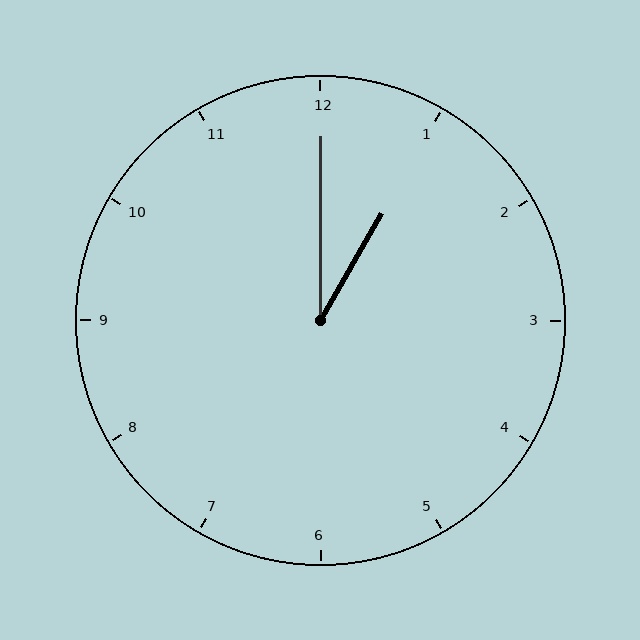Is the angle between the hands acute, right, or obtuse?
It is acute.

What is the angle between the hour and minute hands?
Approximately 30 degrees.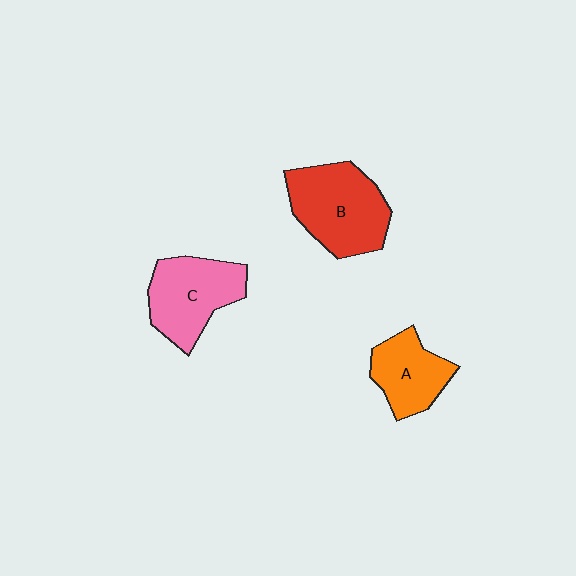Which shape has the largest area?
Shape B (red).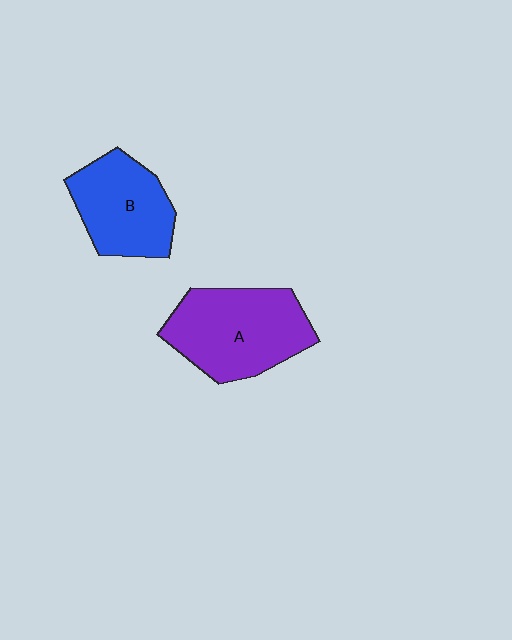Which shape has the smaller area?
Shape B (blue).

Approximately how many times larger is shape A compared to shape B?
Approximately 1.3 times.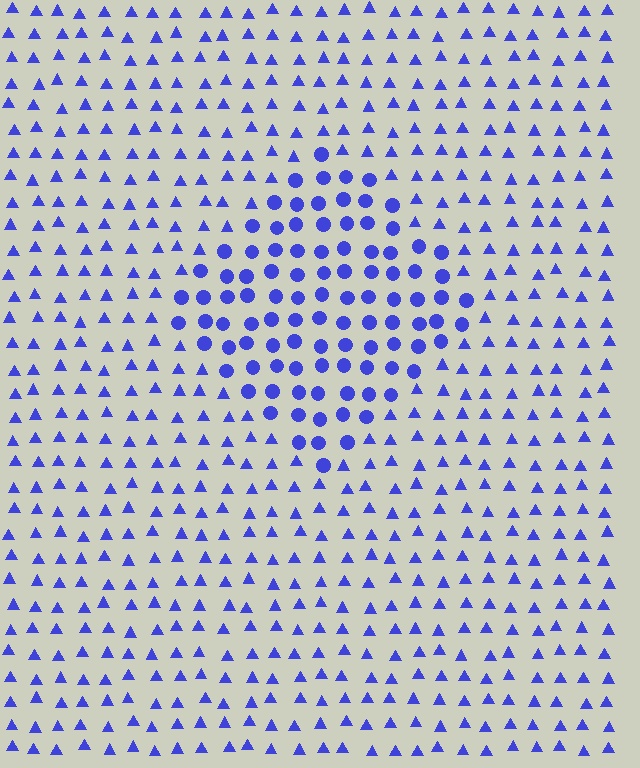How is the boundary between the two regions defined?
The boundary is defined by a change in element shape: circles inside vs. triangles outside. All elements share the same color and spacing.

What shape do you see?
I see a diamond.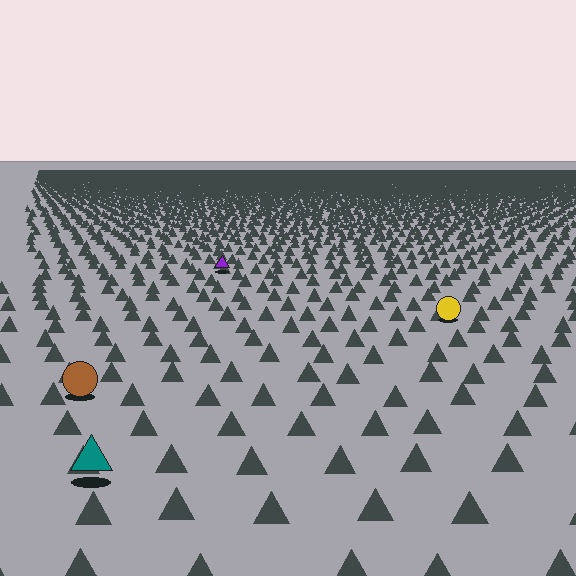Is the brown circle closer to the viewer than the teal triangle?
No. The teal triangle is closer — you can tell from the texture gradient: the ground texture is coarser near it.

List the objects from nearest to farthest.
From nearest to farthest: the teal triangle, the brown circle, the yellow circle, the purple triangle.